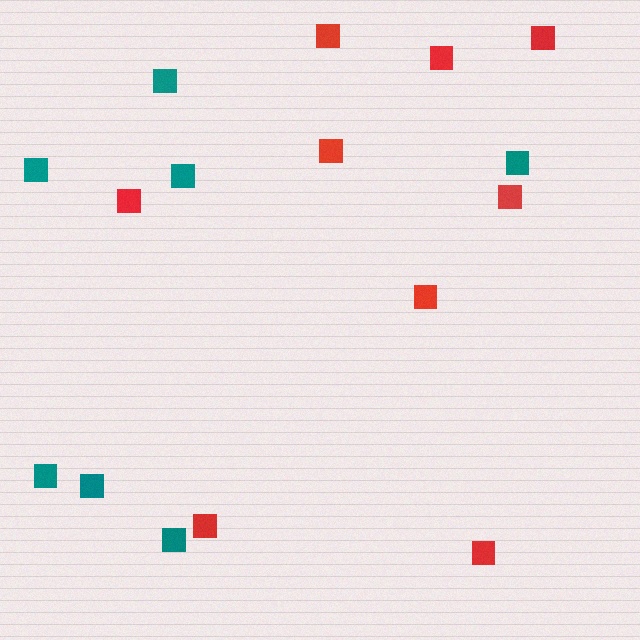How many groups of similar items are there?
There are 2 groups: one group of red squares (9) and one group of teal squares (7).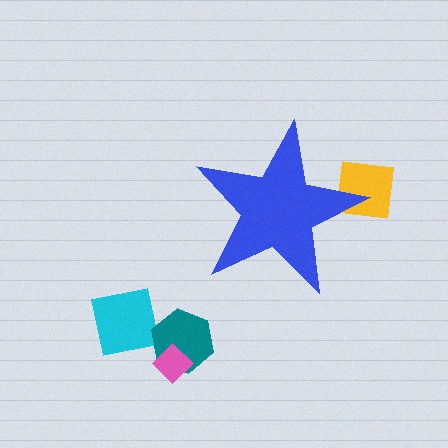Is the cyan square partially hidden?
No, the cyan square is fully visible.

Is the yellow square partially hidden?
Yes, the yellow square is partially hidden behind the blue star.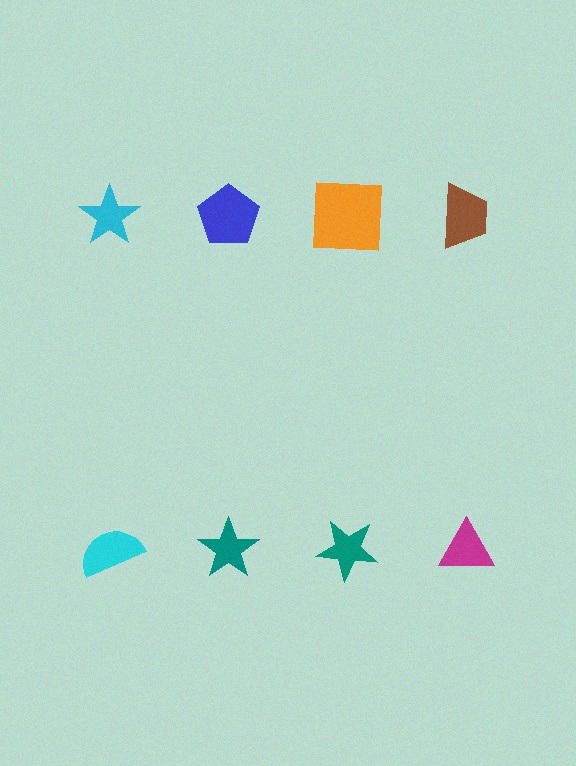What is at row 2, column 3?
A teal star.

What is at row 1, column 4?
A brown trapezoid.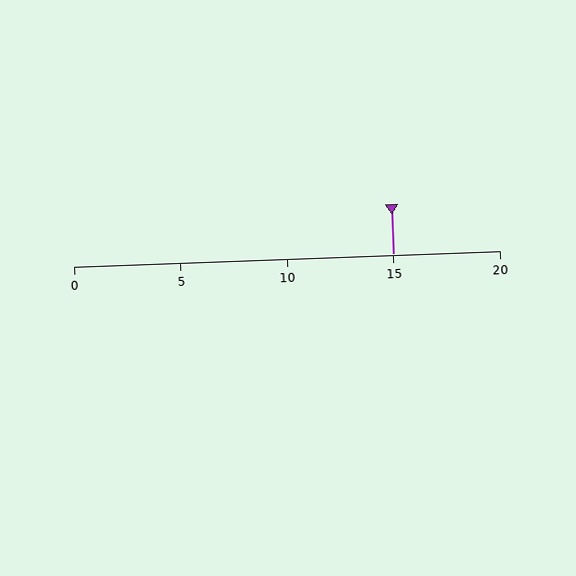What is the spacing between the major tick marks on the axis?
The major ticks are spaced 5 apart.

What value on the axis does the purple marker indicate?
The marker indicates approximately 15.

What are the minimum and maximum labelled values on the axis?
The axis runs from 0 to 20.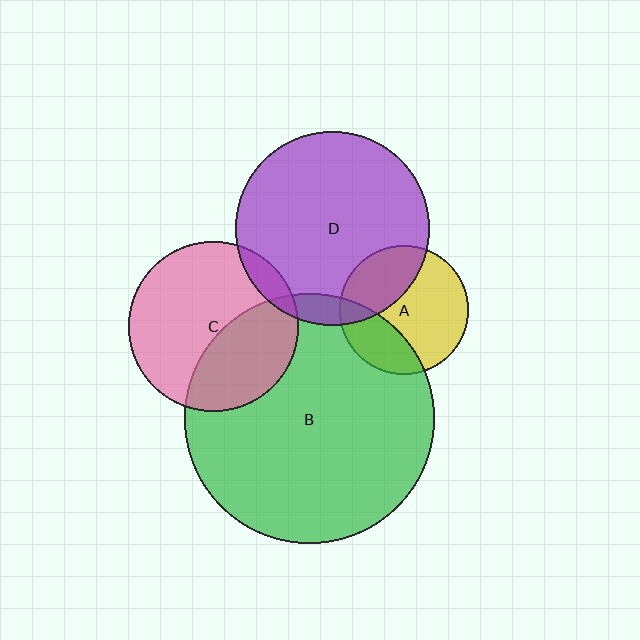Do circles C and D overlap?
Yes.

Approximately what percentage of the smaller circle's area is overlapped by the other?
Approximately 10%.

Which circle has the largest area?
Circle B (green).